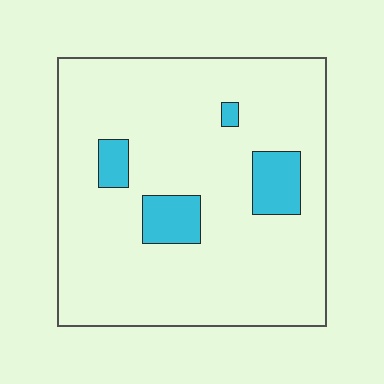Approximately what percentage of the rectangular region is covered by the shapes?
Approximately 10%.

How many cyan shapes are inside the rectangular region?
4.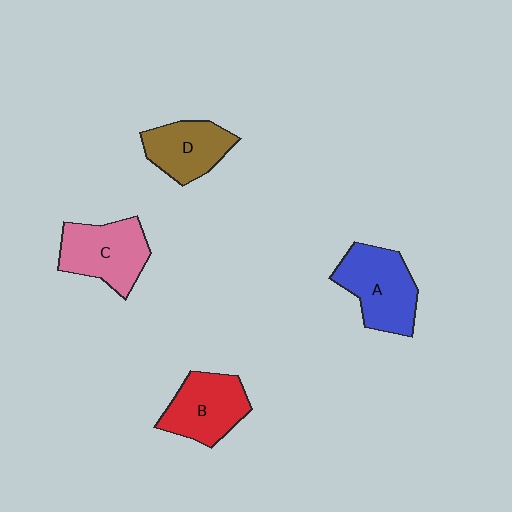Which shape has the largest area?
Shape A (blue).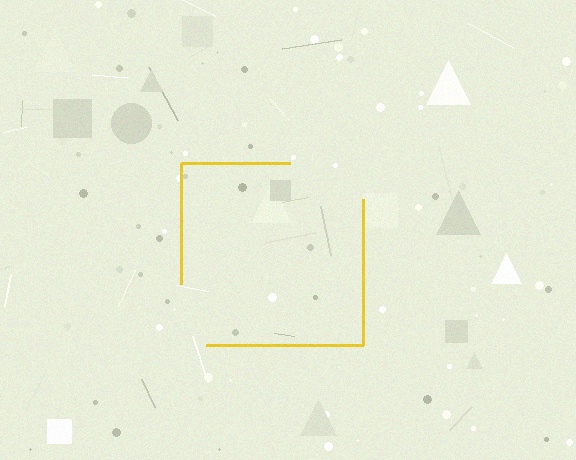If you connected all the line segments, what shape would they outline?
They would outline a square.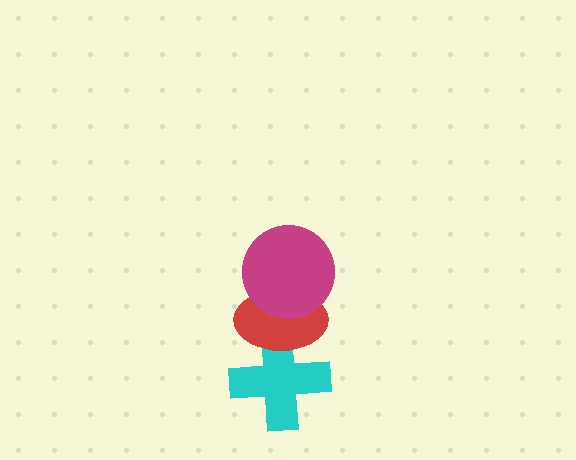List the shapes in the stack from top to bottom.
From top to bottom: the magenta circle, the red ellipse, the cyan cross.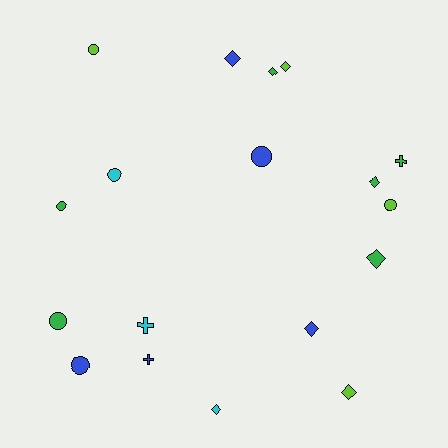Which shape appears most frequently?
Diamond, with 8 objects.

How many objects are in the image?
There are 18 objects.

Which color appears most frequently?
Green, with 6 objects.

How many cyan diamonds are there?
There is 1 cyan diamond.